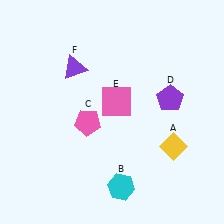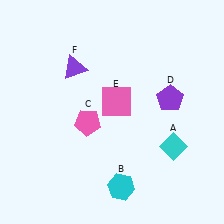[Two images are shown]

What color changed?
The diamond (A) changed from yellow in Image 1 to cyan in Image 2.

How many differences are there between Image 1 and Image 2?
There is 1 difference between the two images.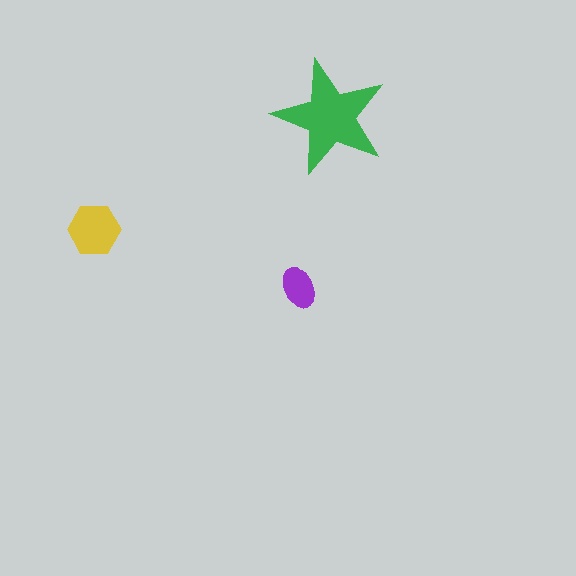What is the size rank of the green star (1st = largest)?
1st.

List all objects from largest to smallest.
The green star, the yellow hexagon, the purple ellipse.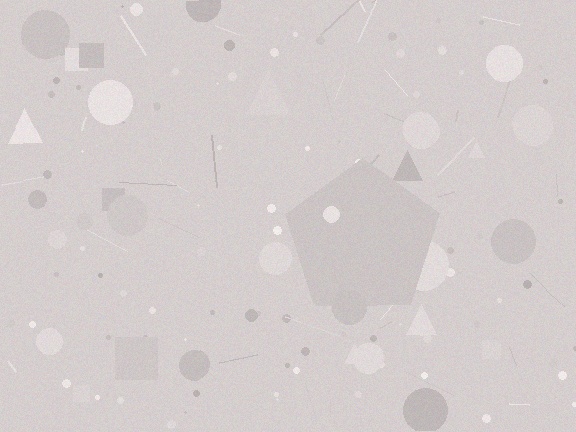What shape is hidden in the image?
A pentagon is hidden in the image.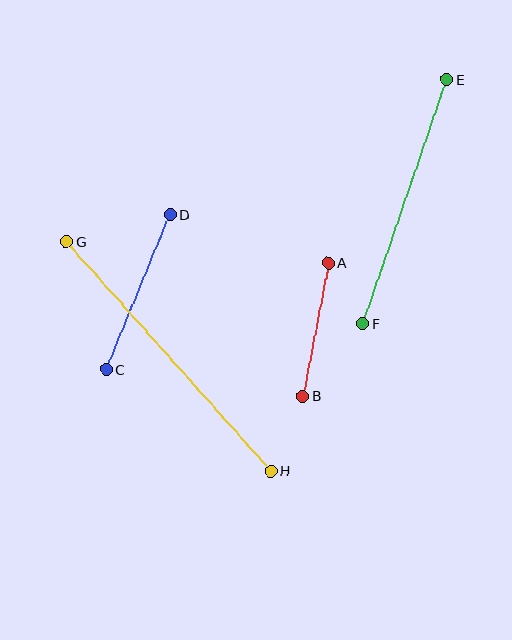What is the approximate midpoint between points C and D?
The midpoint is at approximately (138, 292) pixels.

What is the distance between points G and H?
The distance is approximately 307 pixels.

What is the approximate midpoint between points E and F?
The midpoint is at approximately (405, 201) pixels.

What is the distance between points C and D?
The distance is approximately 167 pixels.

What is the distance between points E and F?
The distance is approximately 258 pixels.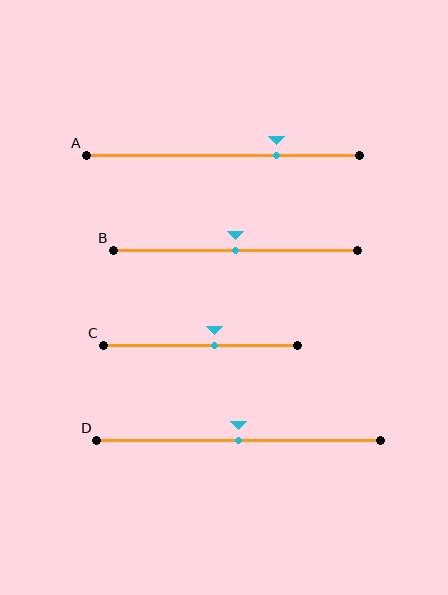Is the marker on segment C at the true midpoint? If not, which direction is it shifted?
No, the marker on segment C is shifted to the right by about 7% of the segment length.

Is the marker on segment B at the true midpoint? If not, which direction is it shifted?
Yes, the marker on segment B is at the true midpoint.